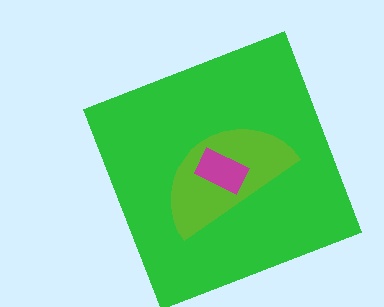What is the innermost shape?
The magenta rectangle.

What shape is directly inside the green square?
The lime semicircle.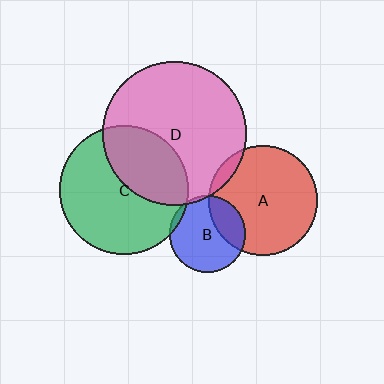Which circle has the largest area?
Circle D (pink).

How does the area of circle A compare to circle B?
Approximately 2.0 times.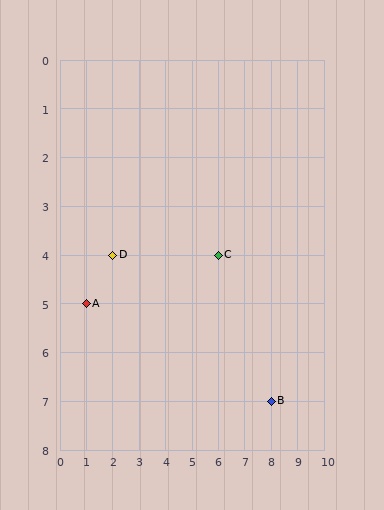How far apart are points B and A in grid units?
Points B and A are 7 columns and 2 rows apart (about 7.3 grid units diagonally).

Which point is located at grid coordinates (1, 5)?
Point A is at (1, 5).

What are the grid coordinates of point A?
Point A is at grid coordinates (1, 5).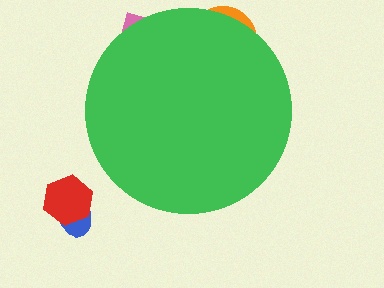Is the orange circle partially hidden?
Yes, the orange circle is partially hidden behind the green circle.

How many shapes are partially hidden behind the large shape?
2 shapes are partially hidden.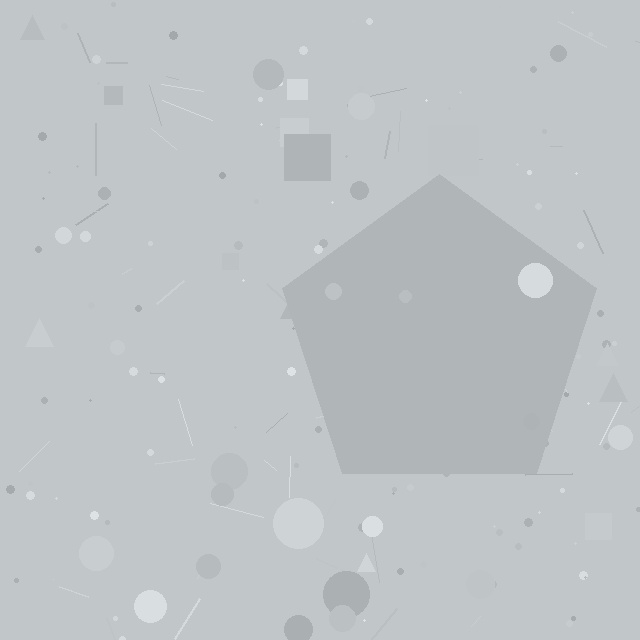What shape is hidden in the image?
A pentagon is hidden in the image.